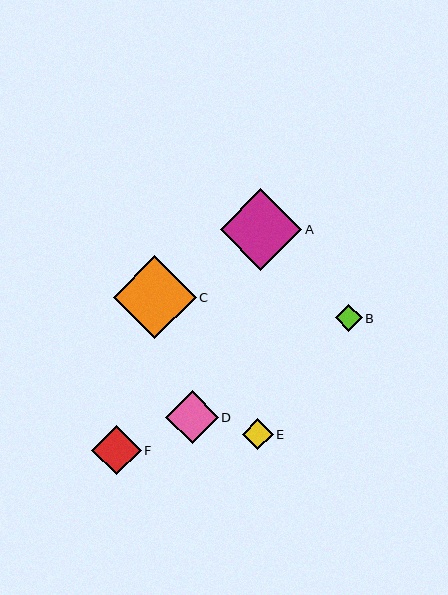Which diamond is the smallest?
Diamond B is the smallest with a size of approximately 27 pixels.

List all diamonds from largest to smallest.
From largest to smallest: C, A, D, F, E, B.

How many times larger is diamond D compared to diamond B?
Diamond D is approximately 1.9 times the size of diamond B.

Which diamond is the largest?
Diamond C is the largest with a size of approximately 82 pixels.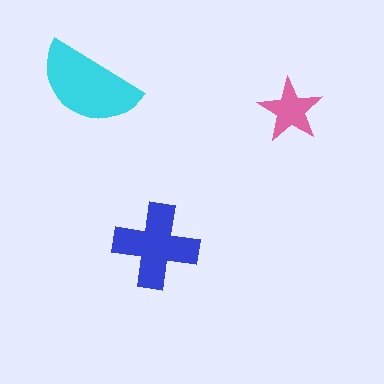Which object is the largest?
The cyan semicircle.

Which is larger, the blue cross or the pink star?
The blue cross.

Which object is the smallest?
The pink star.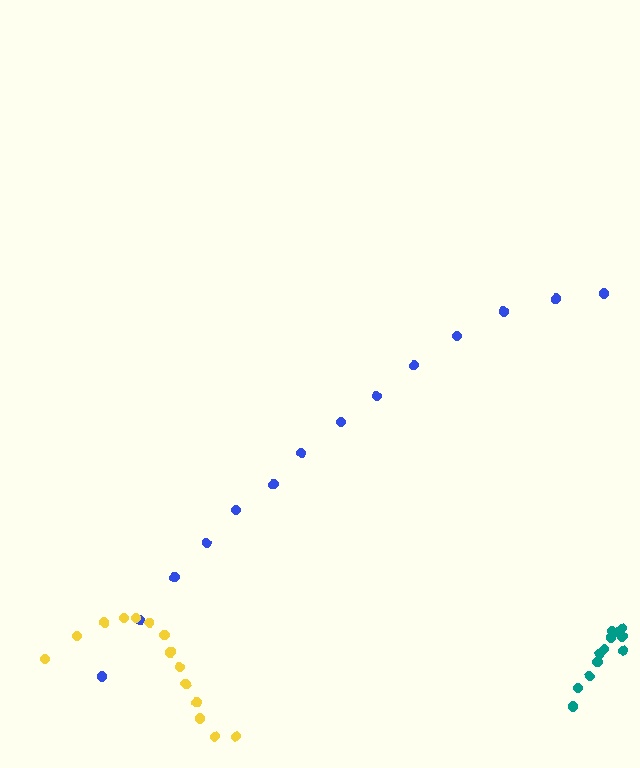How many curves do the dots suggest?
There are 3 distinct paths.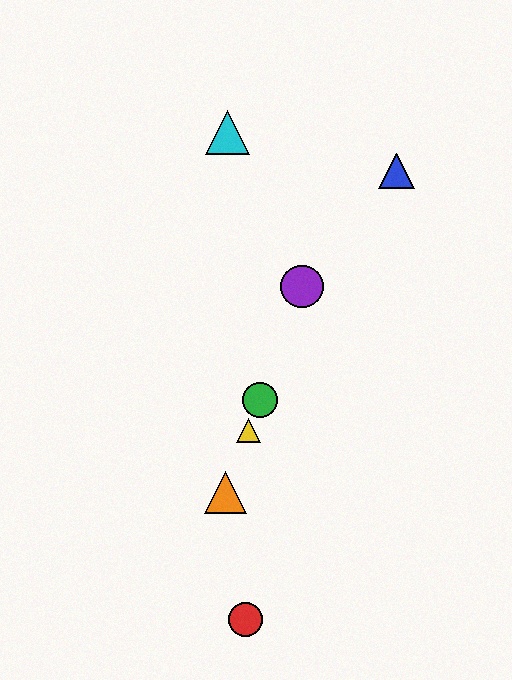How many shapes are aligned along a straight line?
4 shapes (the green circle, the yellow triangle, the purple circle, the orange triangle) are aligned along a straight line.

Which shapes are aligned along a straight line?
The green circle, the yellow triangle, the purple circle, the orange triangle are aligned along a straight line.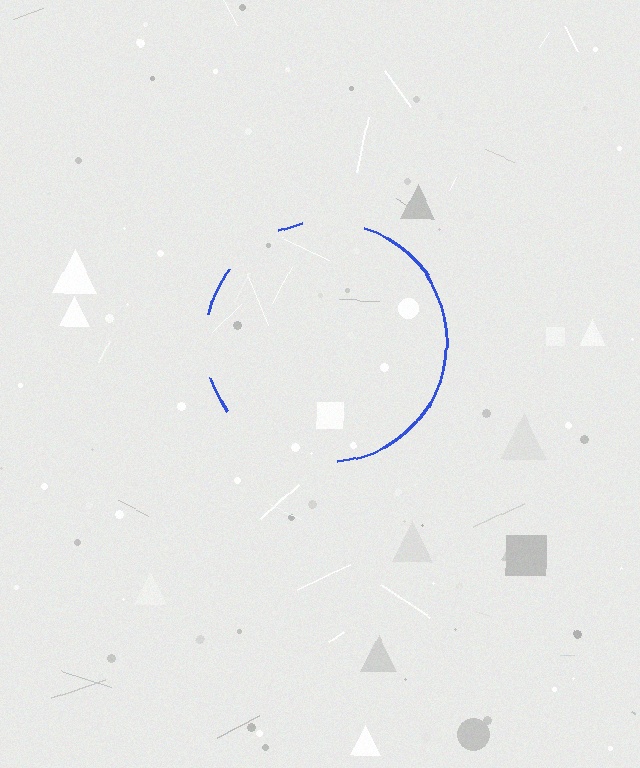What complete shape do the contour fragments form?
The contour fragments form a circle.